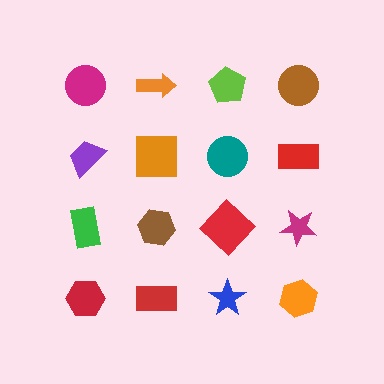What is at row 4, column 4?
An orange hexagon.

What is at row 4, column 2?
A red rectangle.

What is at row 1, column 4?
A brown circle.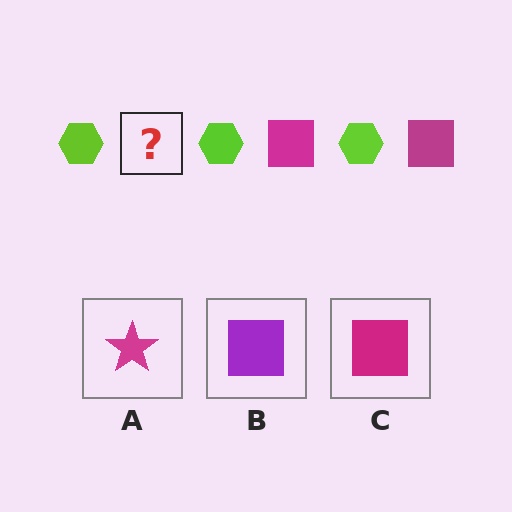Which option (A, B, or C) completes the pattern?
C.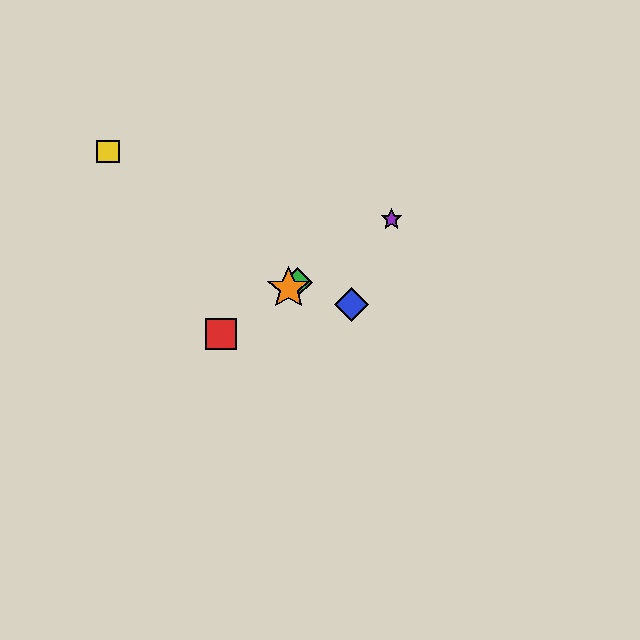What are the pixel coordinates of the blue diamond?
The blue diamond is at (351, 304).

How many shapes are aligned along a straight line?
4 shapes (the red square, the green diamond, the purple star, the orange star) are aligned along a straight line.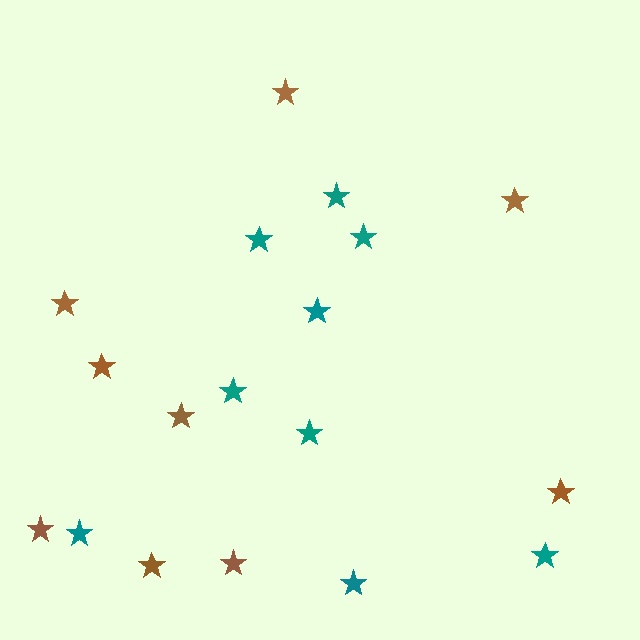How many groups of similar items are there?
There are 2 groups: one group of teal stars (9) and one group of brown stars (9).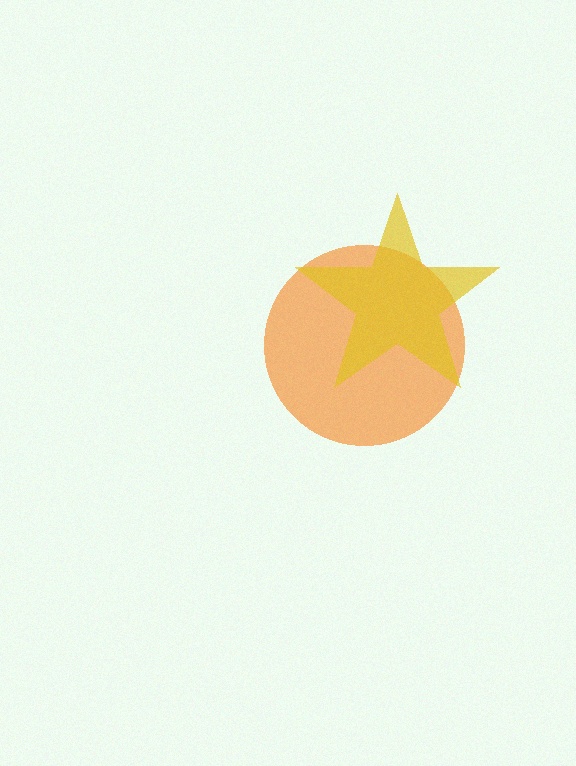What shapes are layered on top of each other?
The layered shapes are: an orange circle, a yellow star.